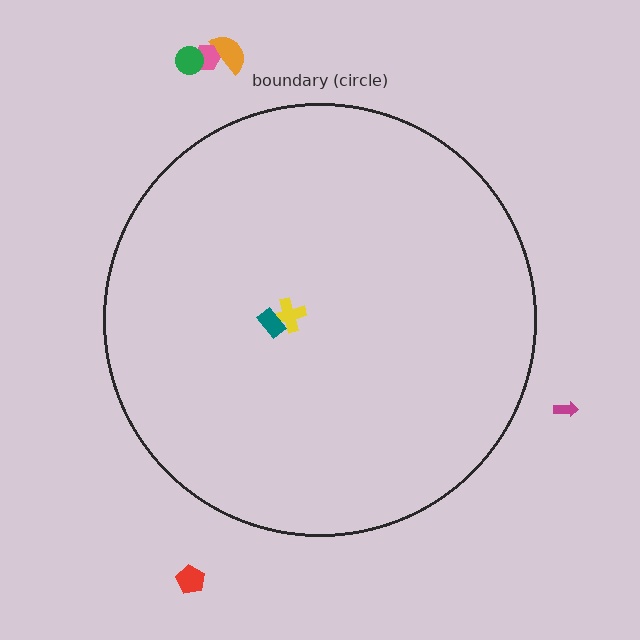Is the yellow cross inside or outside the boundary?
Inside.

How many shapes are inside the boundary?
2 inside, 5 outside.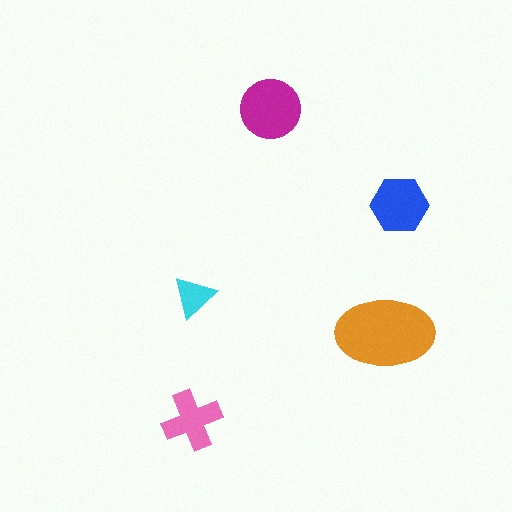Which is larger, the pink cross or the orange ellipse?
The orange ellipse.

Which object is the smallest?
The cyan triangle.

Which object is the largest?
The orange ellipse.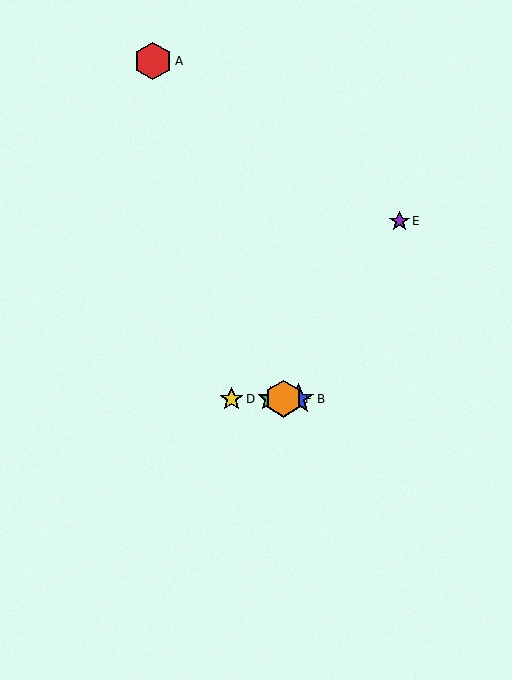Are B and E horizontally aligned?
No, B is at y≈399 and E is at y≈221.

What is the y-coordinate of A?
Object A is at y≈61.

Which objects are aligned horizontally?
Objects B, C, D, F are aligned horizontally.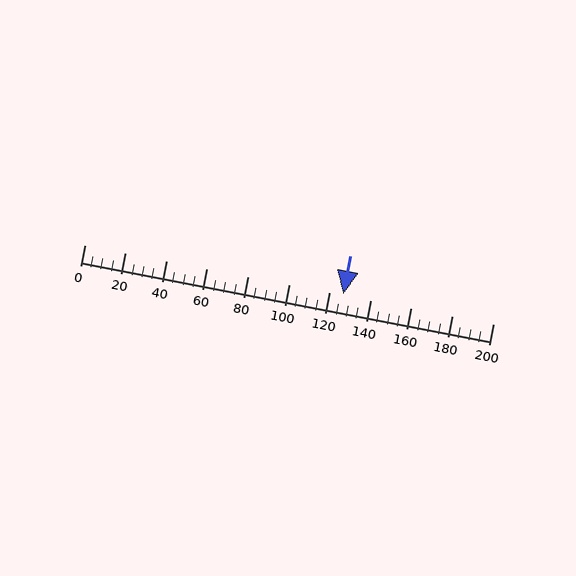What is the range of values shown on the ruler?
The ruler shows values from 0 to 200.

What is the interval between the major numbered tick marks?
The major tick marks are spaced 20 units apart.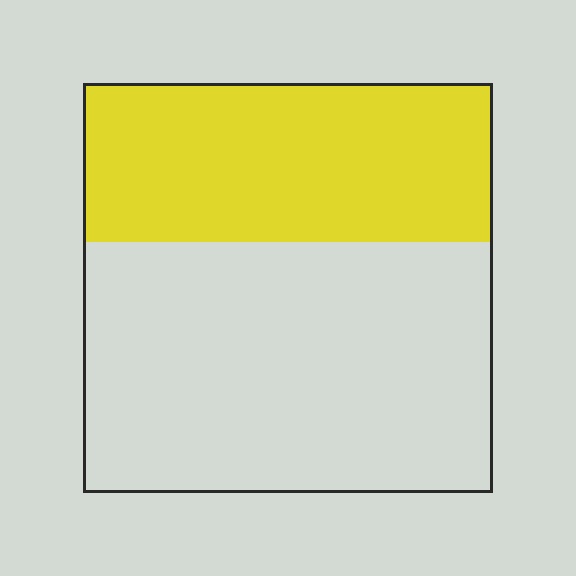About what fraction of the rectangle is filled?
About two fifths (2/5).